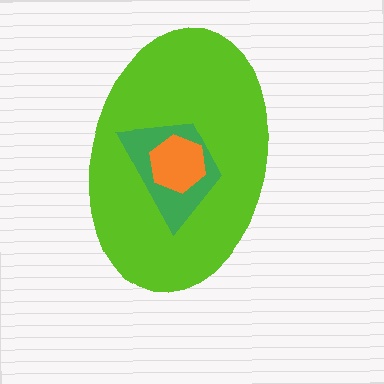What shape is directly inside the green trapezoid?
The orange hexagon.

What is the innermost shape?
The orange hexagon.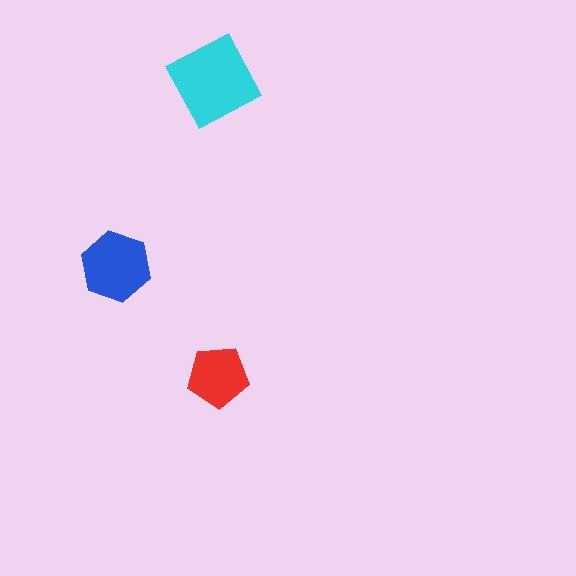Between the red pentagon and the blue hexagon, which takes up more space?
The blue hexagon.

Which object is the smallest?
The red pentagon.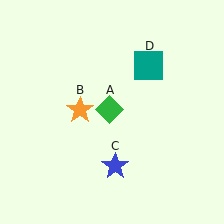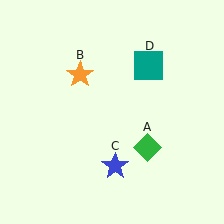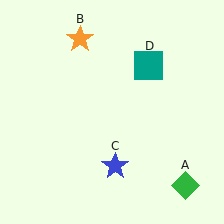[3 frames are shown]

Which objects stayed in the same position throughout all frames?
Blue star (object C) and teal square (object D) remained stationary.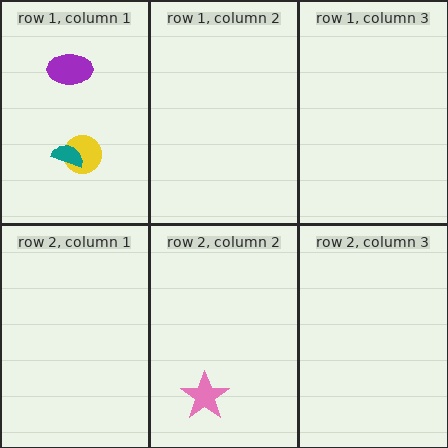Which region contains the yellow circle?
The row 1, column 1 region.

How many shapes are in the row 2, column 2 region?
1.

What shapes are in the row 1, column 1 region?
The yellow circle, the purple ellipse, the teal semicircle.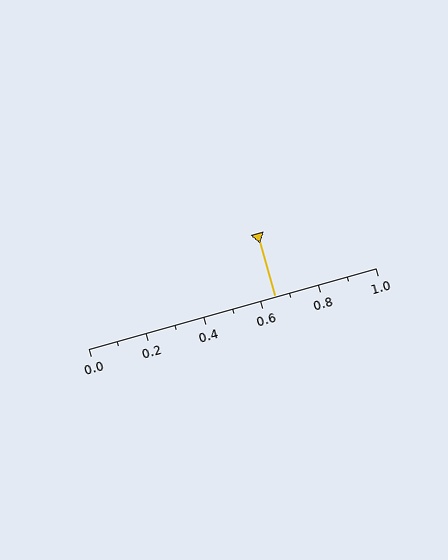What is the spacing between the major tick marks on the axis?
The major ticks are spaced 0.2 apart.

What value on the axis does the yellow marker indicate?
The marker indicates approximately 0.65.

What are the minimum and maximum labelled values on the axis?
The axis runs from 0.0 to 1.0.